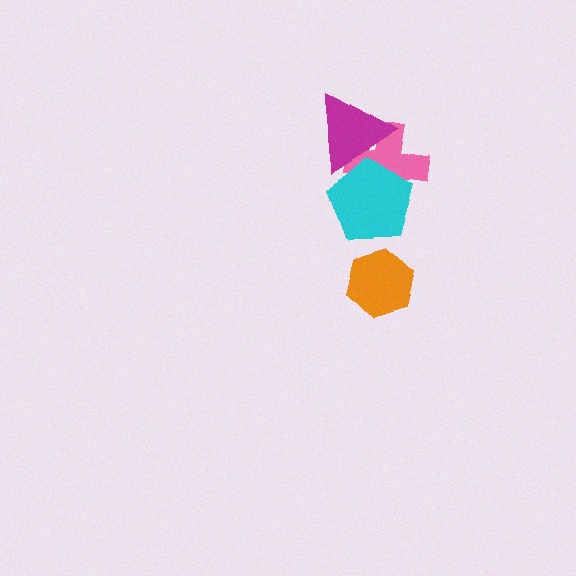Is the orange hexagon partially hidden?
No, no other shape covers it.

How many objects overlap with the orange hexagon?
0 objects overlap with the orange hexagon.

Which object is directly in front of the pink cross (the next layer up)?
The cyan pentagon is directly in front of the pink cross.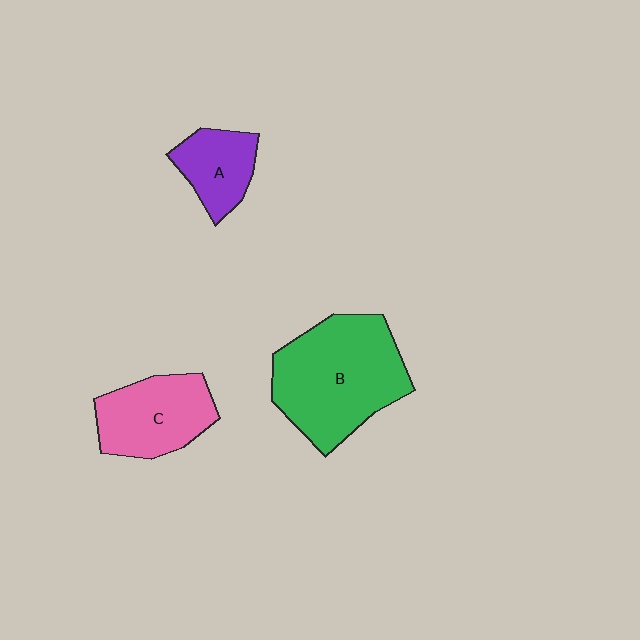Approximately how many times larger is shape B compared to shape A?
Approximately 2.5 times.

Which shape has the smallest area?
Shape A (purple).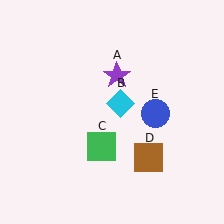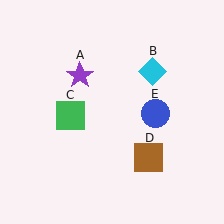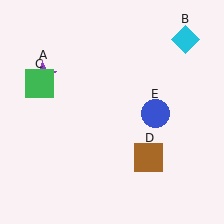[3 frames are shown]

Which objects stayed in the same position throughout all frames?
Brown square (object D) and blue circle (object E) remained stationary.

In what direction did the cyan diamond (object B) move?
The cyan diamond (object B) moved up and to the right.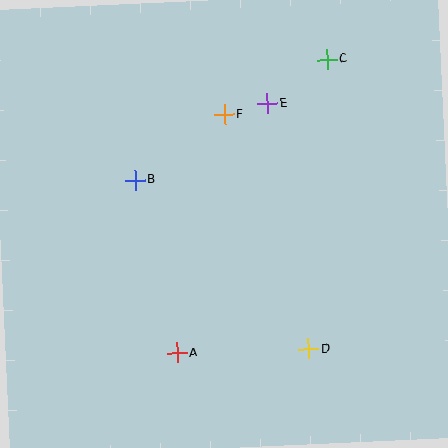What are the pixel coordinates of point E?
Point E is at (267, 104).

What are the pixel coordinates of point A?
Point A is at (177, 353).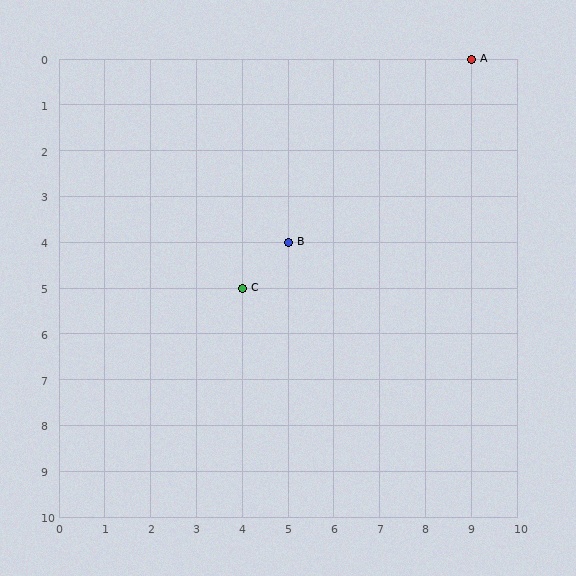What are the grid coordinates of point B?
Point B is at grid coordinates (5, 4).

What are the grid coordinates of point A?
Point A is at grid coordinates (9, 0).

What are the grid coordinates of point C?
Point C is at grid coordinates (4, 5).